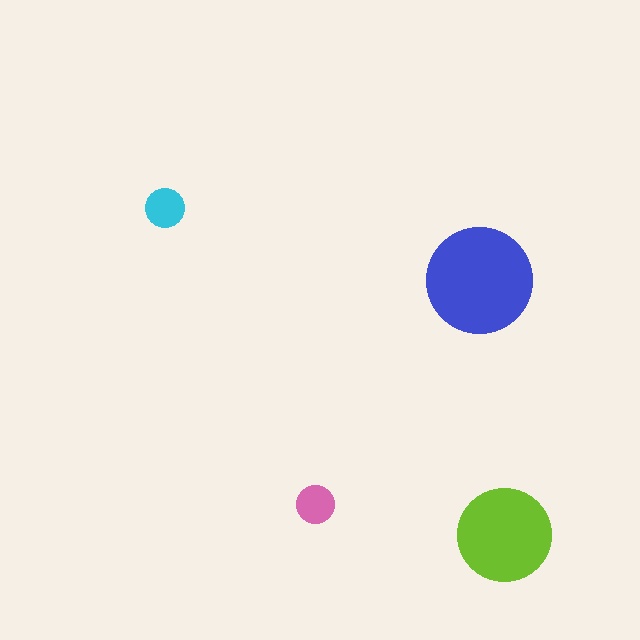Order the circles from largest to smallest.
the blue one, the lime one, the cyan one, the pink one.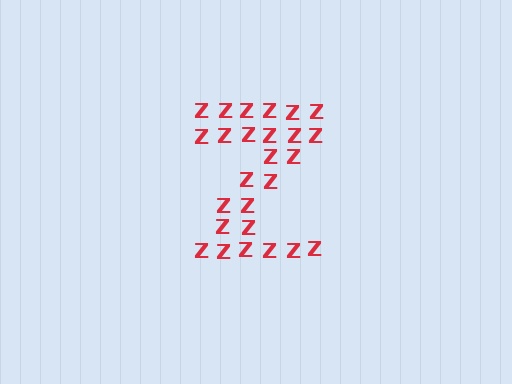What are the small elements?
The small elements are letter Z's.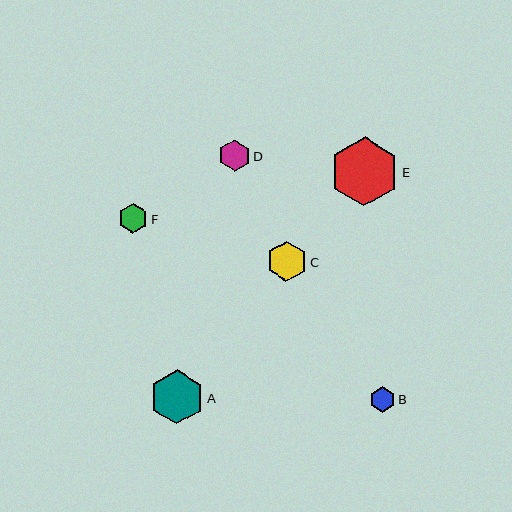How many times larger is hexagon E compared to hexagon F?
Hexagon E is approximately 2.3 times the size of hexagon F.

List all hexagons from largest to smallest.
From largest to smallest: E, A, C, D, F, B.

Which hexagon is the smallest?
Hexagon B is the smallest with a size of approximately 26 pixels.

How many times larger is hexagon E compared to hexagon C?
Hexagon E is approximately 1.7 times the size of hexagon C.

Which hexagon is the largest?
Hexagon E is the largest with a size of approximately 69 pixels.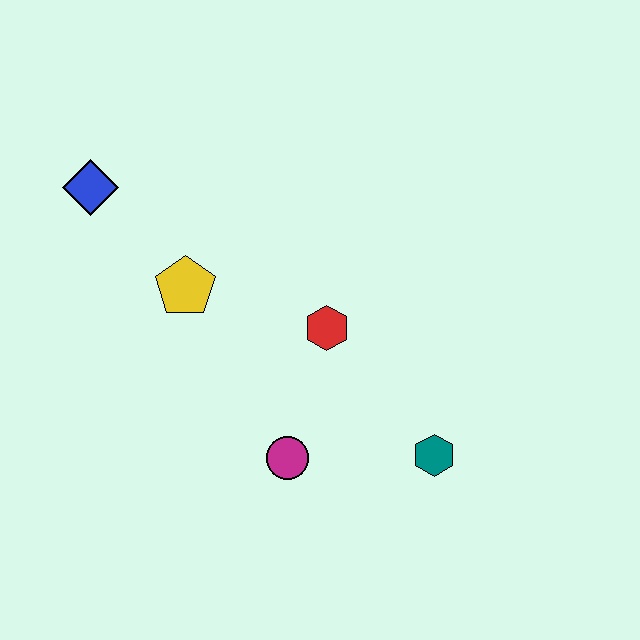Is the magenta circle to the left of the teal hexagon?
Yes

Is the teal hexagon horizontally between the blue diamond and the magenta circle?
No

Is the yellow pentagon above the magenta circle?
Yes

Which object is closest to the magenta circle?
The red hexagon is closest to the magenta circle.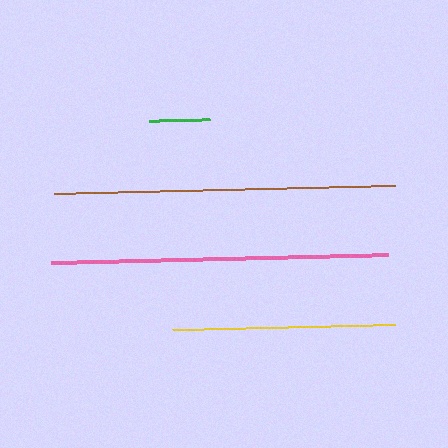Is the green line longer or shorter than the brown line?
The brown line is longer than the green line.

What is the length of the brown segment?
The brown segment is approximately 341 pixels long.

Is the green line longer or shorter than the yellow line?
The yellow line is longer than the green line.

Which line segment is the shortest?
The green line is the shortest at approximately 62 pixels.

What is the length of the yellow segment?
The yellow segment is approximately 222 pixels long.